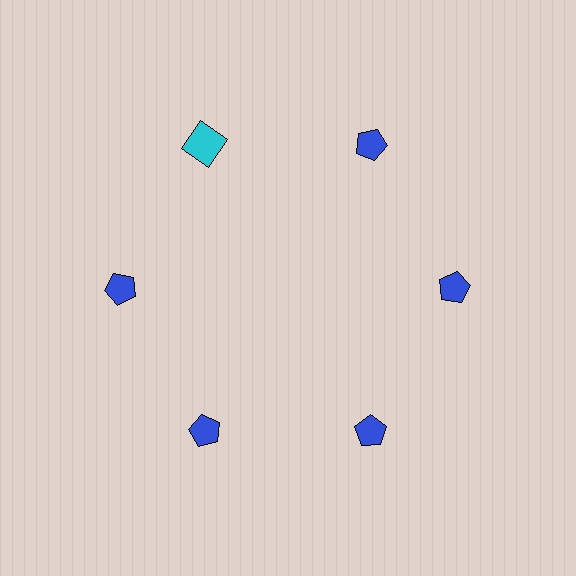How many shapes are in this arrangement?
There are 6 shapes arranged in a ring pattern.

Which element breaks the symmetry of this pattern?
The cyan square at roughly the 11 o'clock position breaks the symmetry. All other shapes are blue pentagons.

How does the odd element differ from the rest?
It differs in both color (cyan instead of blue) and shape (square instead of pentagon).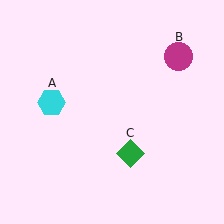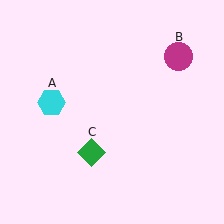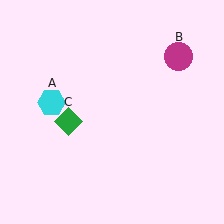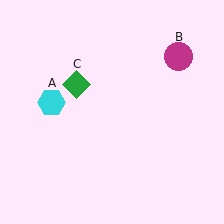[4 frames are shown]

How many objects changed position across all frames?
1 object changed position: green diamond (object C).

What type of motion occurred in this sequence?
The green diamond (object C) rotated clockwise around the center of the scene.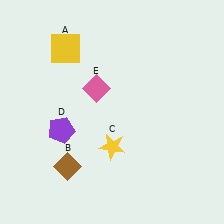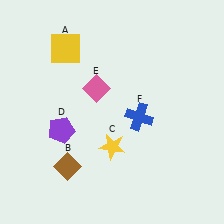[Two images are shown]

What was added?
A blue cross (F) was added in Image 2.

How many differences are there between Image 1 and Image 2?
There is 1 difference between the two images.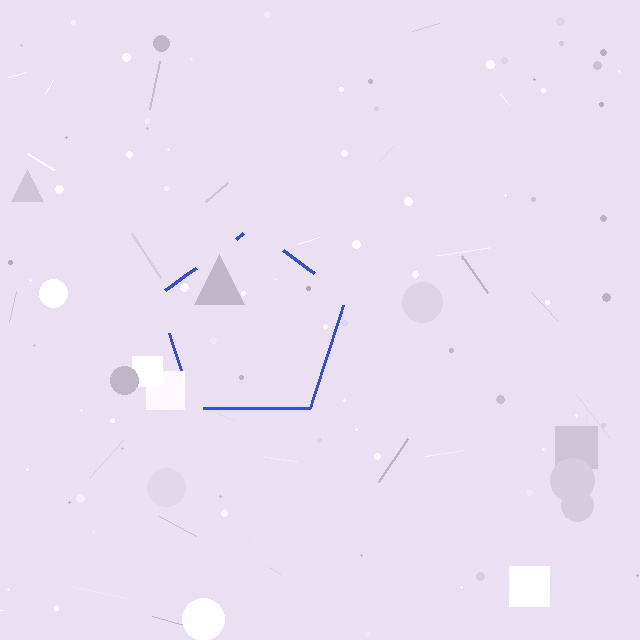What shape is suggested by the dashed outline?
The dashed outline suggests a pentagon.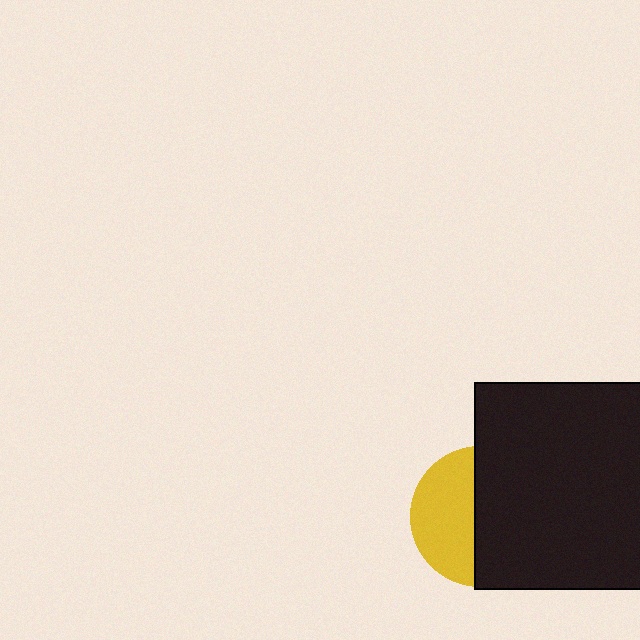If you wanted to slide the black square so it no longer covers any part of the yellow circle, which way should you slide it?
Slide it right — that is the most direct way to separate the two shapes.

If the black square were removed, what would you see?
You would see the complete yellow circle.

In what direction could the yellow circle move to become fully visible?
The yellow circle could move left. That would shift it out from behind the black square entirely.